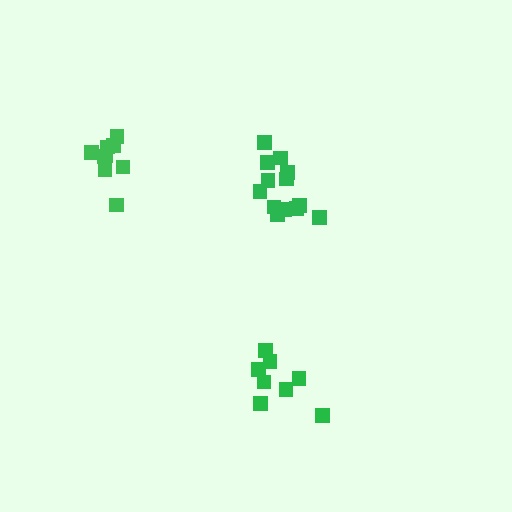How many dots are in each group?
Group 1: 13 dots, Group 2: 8 dots, Group 3: 9 dots (30 total).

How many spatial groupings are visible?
There are 3 spatial groupings.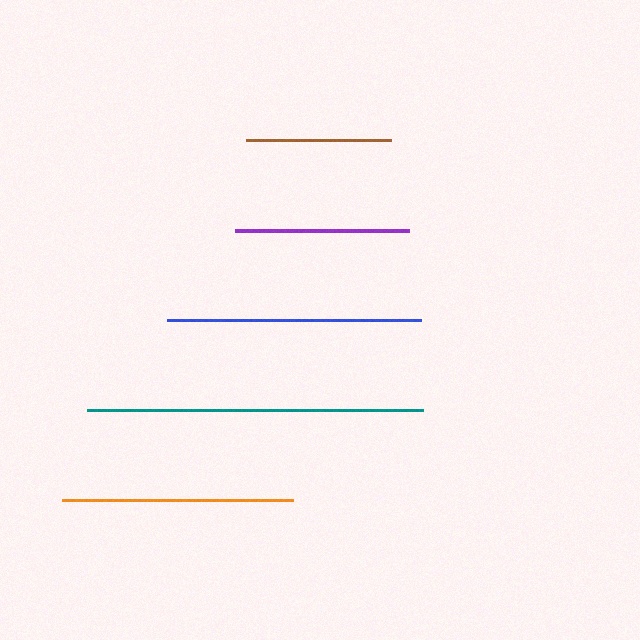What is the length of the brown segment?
The brown segment is approximately 145 pixels long.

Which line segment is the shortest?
The brown line is the shortest at approximately 145 pixels.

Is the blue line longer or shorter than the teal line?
The teal line is longer than the blue line.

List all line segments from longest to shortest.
From longest to shortest: teal, blue, orange, purple, brown.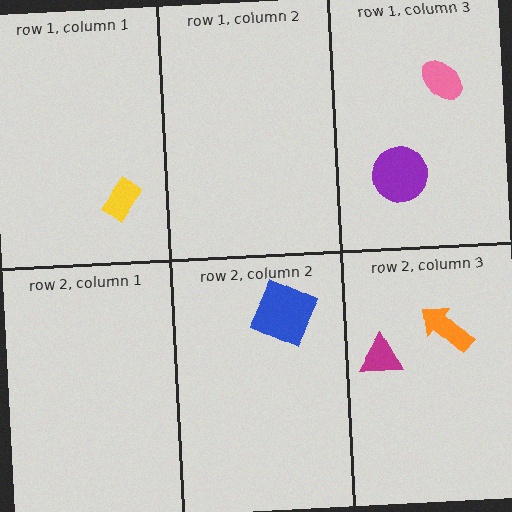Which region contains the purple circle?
The row 1, column 3 region.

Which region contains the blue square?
The row 2, column 2 region.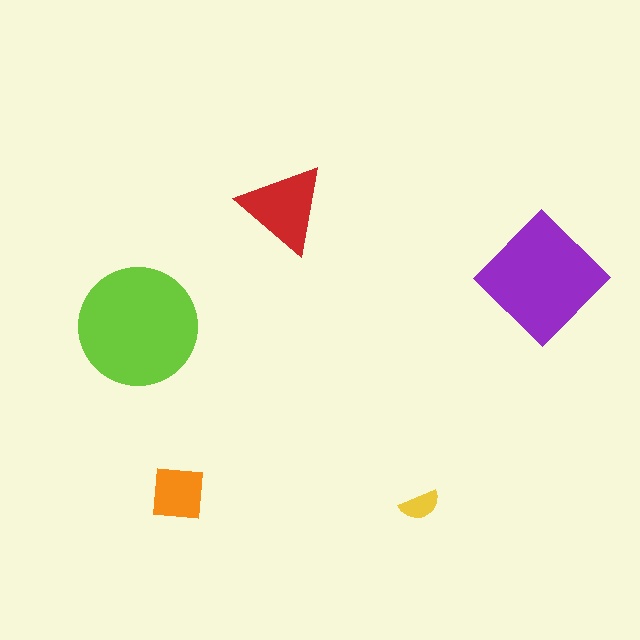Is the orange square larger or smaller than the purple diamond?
Smaller.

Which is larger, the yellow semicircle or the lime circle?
The lime circle.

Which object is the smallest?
The yellow semicircle.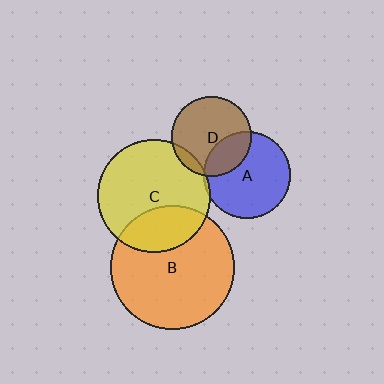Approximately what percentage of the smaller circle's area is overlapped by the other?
Approximately 30%.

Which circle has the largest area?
Circle B (orange).